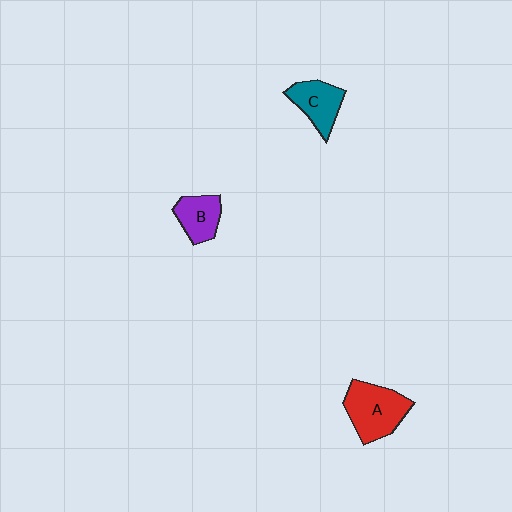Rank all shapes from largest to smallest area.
From largest to smallest: A (red), C (teal), B (purple).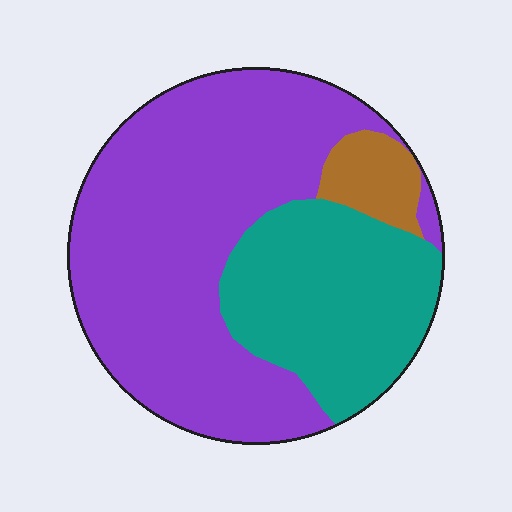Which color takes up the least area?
Brown, at roughly 5%.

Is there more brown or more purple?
Purple.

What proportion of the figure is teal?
Teal takes up about one third (1/3) of the figure.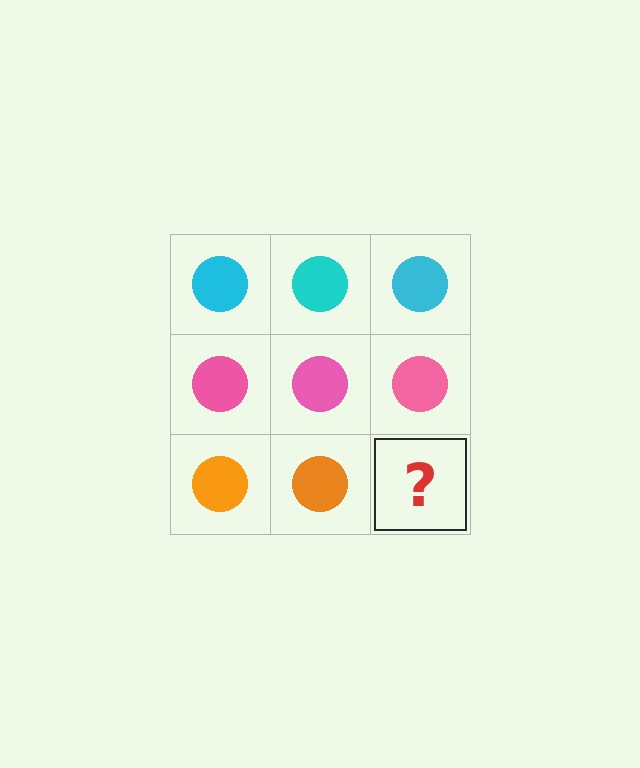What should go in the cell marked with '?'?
The missing cell should contain an orange circle.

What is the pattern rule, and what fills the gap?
The rule is that each row has a consistent color. The gap should be filled with an orange circle.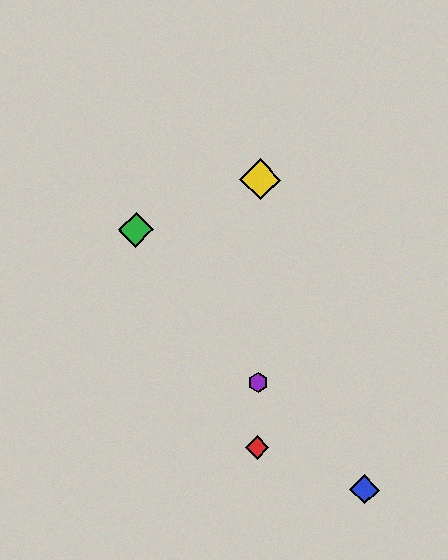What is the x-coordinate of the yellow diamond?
The yellow diamond is at x≈260.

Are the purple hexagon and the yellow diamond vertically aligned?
Yes, both are at x≈258.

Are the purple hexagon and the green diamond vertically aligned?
No, the purple hexagon is at x≈258 and the green diamond is at x≈136.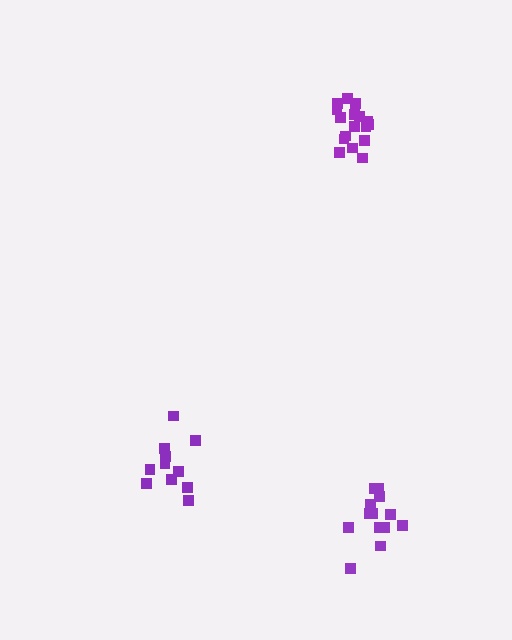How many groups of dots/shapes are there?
There are 3 groups.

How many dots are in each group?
Group 1: 17 dots, Group 2: 11 dots, Group 3: 13 dots (41 total).